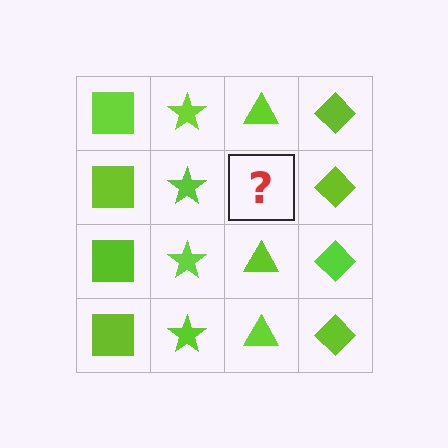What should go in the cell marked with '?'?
The missing cell should contain a lime triangle.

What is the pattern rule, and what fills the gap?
The rule is that each column has a consistent shape. The gap should be filled with a lime triangle.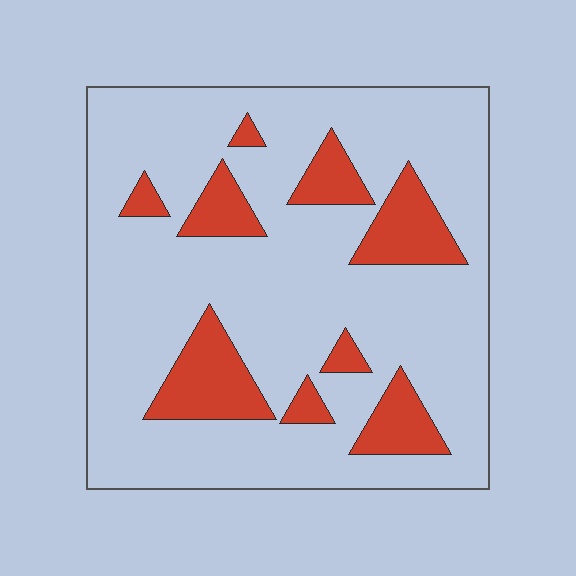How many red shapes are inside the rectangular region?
9.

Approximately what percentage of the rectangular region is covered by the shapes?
Approximately 20%.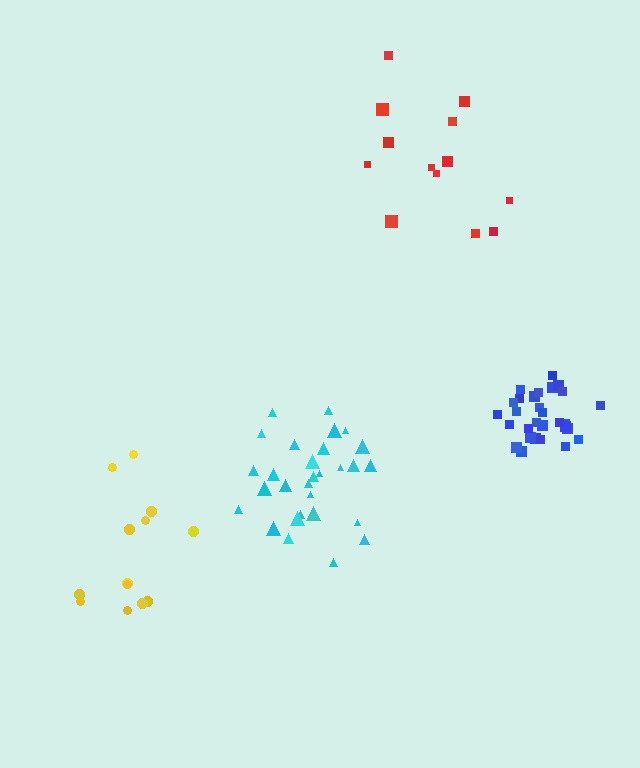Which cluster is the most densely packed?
Blue.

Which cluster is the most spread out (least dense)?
Red.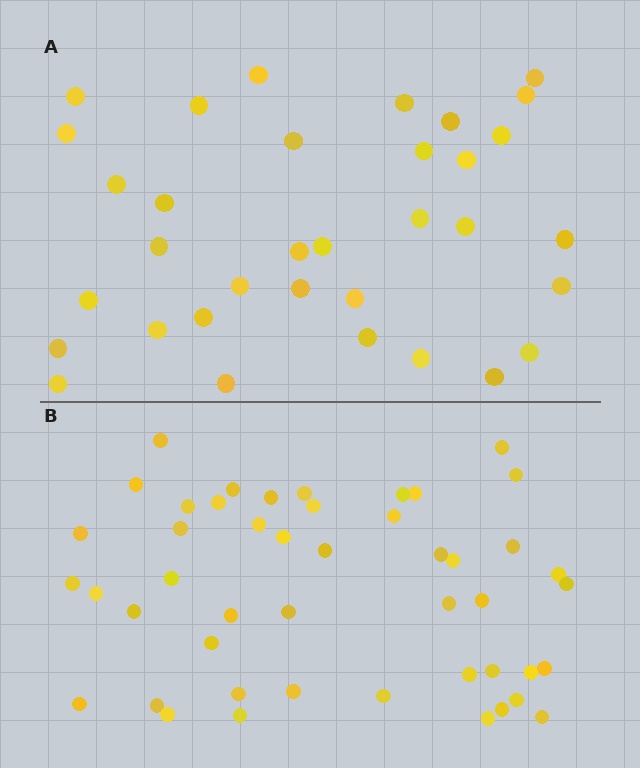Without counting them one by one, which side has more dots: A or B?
Region B (the bottom region) has more dots.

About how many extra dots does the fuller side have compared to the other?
Region B has approximately 15 more dots than region A.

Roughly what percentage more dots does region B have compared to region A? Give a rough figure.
About 40% more.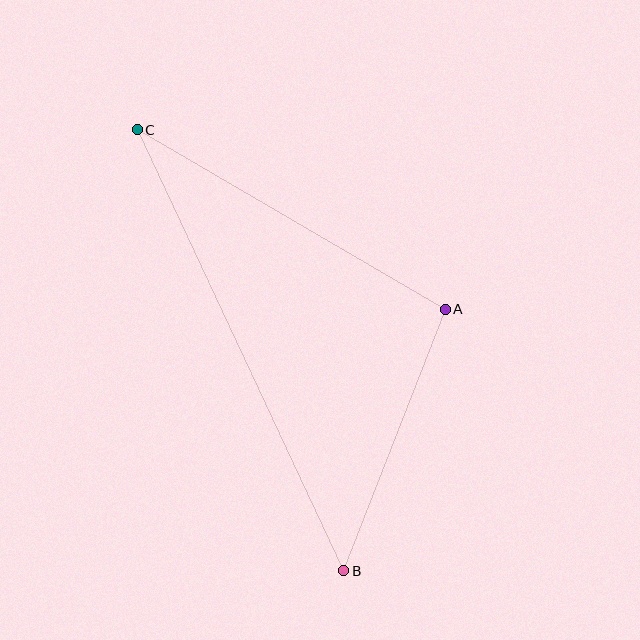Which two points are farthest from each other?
Points B and C are farthest from each other.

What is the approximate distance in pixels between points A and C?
The distance between A and C is approximately 356 pixels.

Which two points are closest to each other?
Points A and B are closest to each other.